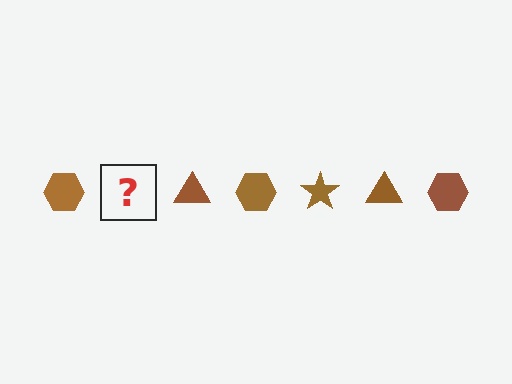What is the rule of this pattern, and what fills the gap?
The rule is that the pattern cycles through hexagon, star, triangle shapes in brown. The gap should be filled with a brown star.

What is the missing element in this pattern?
The missing element is a brown star.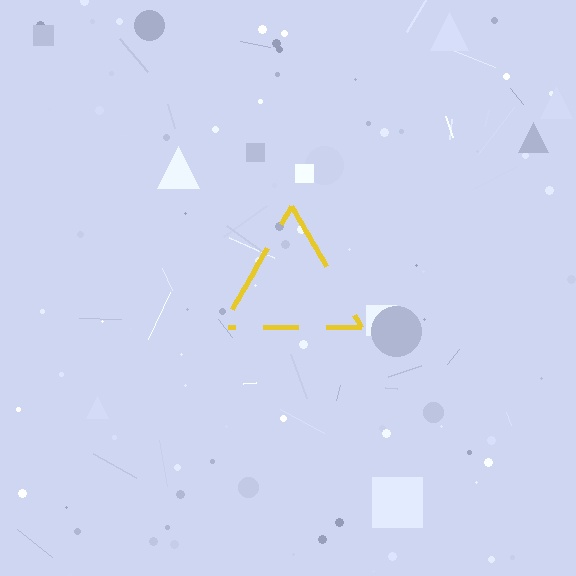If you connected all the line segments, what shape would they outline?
They would outline a triangle.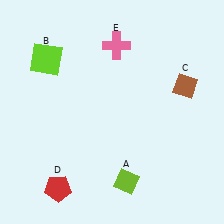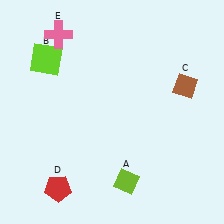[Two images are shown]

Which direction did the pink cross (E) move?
The pink cross (E) moved left.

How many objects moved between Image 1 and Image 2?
1 object moved between the two images.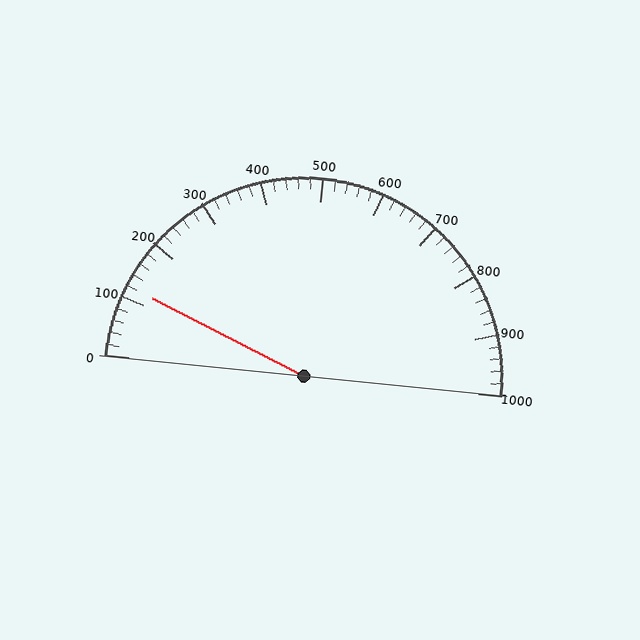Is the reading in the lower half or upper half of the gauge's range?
The reading is in the lower half of the range (0 to 1000).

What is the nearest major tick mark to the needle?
The nearest major tick mark is 100.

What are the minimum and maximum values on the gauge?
The gauge ranges from 0 to 1000.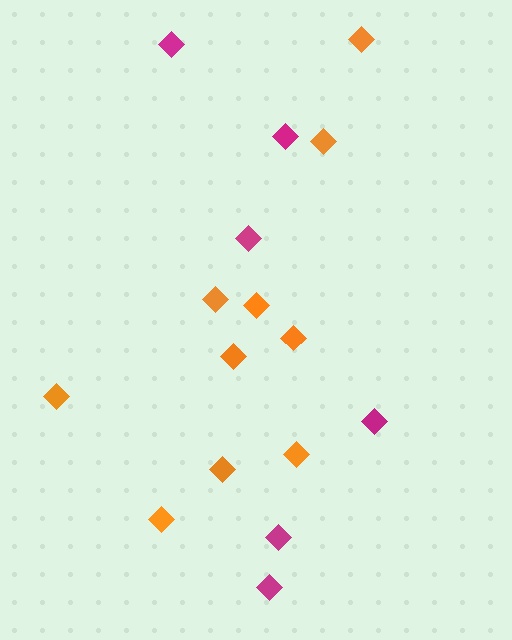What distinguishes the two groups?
There are 2 groups: one group of orange diamonds (10) and one group of magenta diamonds (6).